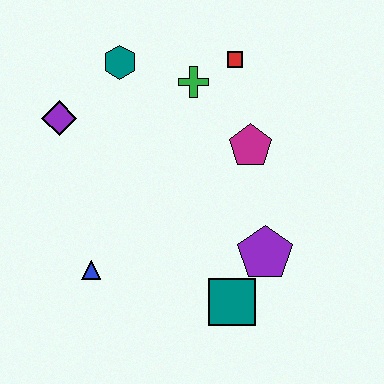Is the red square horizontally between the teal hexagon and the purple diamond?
No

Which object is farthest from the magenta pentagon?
The blue triangle is farthest from the magenta pentagon.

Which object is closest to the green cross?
The red square is closest to the green cross.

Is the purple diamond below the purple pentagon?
No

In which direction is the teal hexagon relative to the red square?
The teal hexagon is to the left of the red square.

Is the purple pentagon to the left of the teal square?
No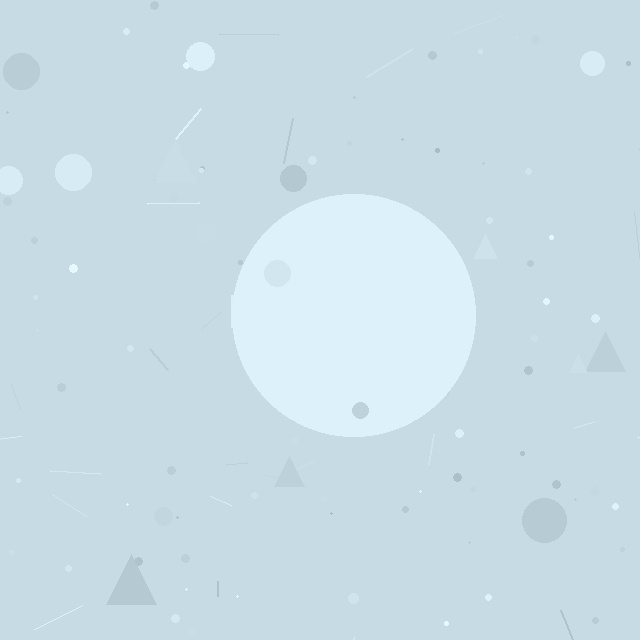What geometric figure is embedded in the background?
A circle is embedded in the background.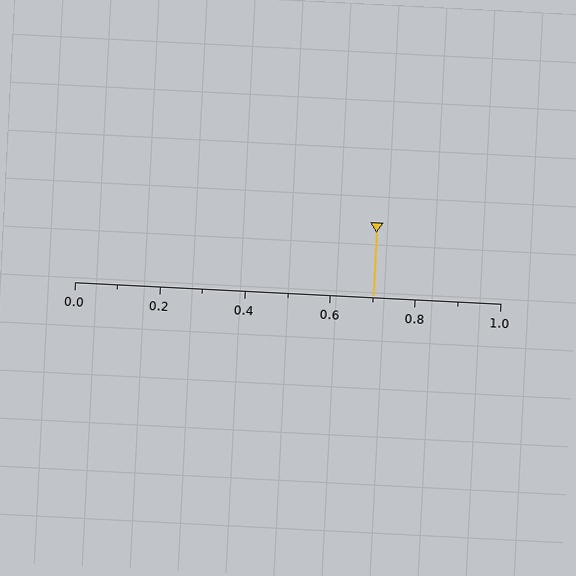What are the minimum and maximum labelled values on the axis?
The axis runs from 0.0 to 1.0.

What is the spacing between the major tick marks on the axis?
The major ticks are spaced 0.2 apart.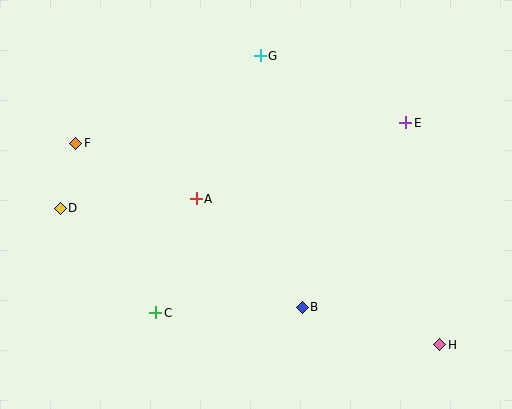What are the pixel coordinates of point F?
Point F is at (76, 143).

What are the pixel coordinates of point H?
Point H is at (440, 345).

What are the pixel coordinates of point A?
Point A is at (196, 199).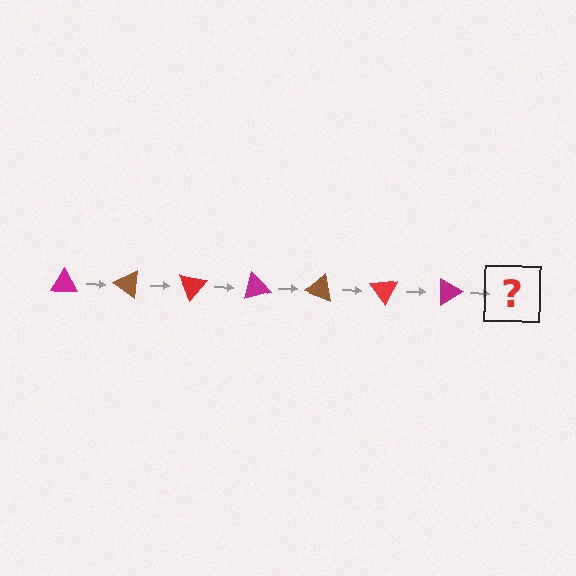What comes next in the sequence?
The next element should be a brown triangle, rotated 245 degrees from the start.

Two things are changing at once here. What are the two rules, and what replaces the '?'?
The two rules are that it rotates 35 degrees each step and the color cycles through magenta, brown, and red. The '?' should be a brown triangle, rotated 245 degrees from the start.